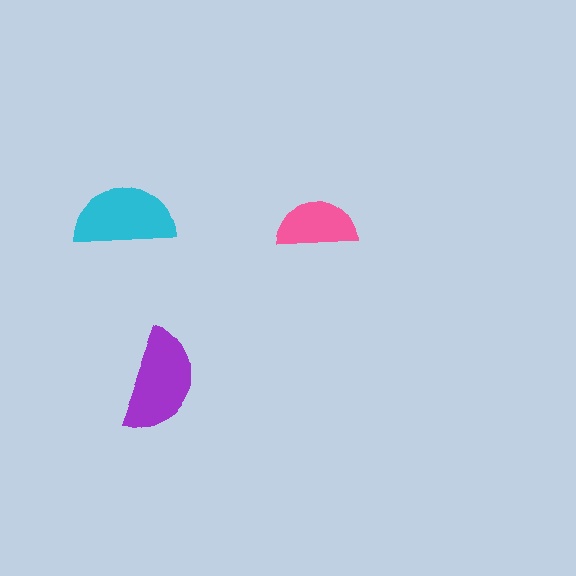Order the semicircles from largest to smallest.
the purple one, the cyan one, the pink one.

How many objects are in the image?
There are 3 objects in the image.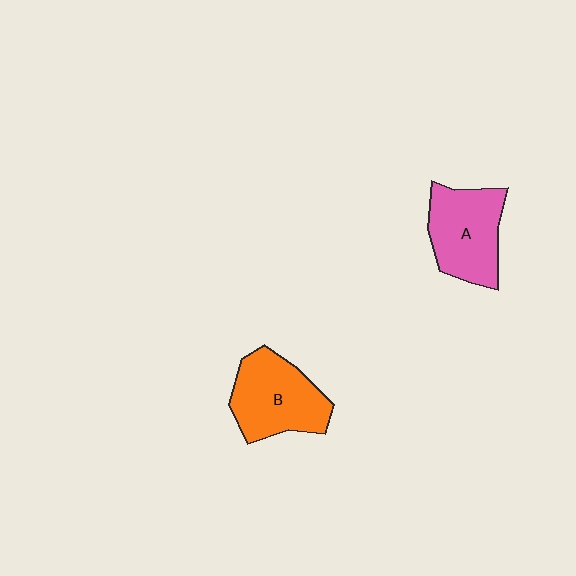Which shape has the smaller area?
Shape A (pink).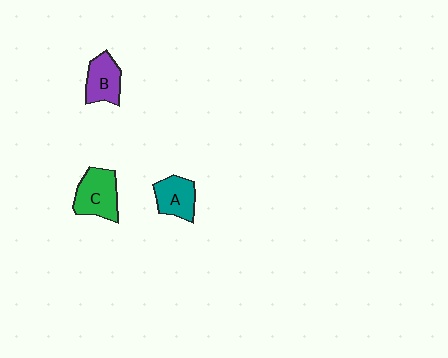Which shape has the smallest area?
Shape B (purple).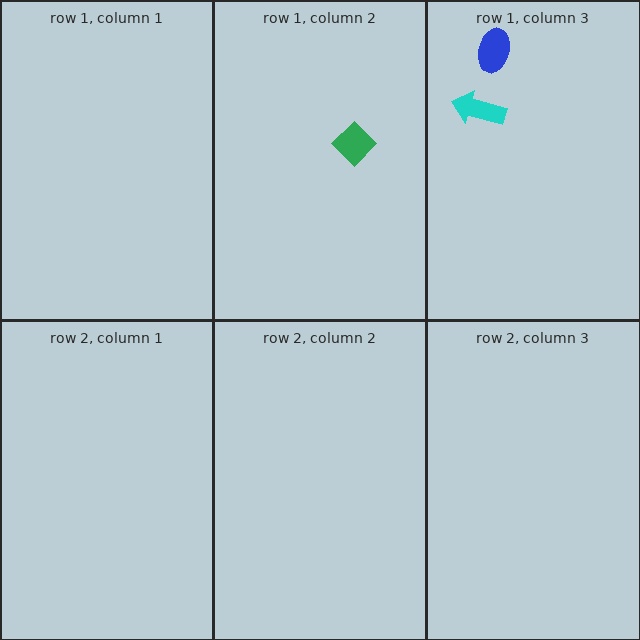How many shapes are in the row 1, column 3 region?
2.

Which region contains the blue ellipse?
The row 1, column 3 region.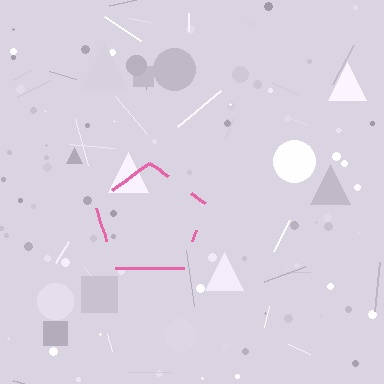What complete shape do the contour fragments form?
The contour fragments form a pentagon.